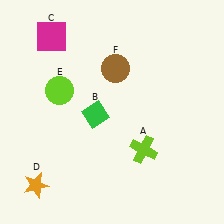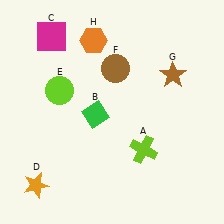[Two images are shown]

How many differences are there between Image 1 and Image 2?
There are 2 differences between the two images.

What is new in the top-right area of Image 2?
A brown star (G) was added in the top-right area of Image 2.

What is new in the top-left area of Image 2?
An orange hexagon (H) was added in the top-left area of Image 2.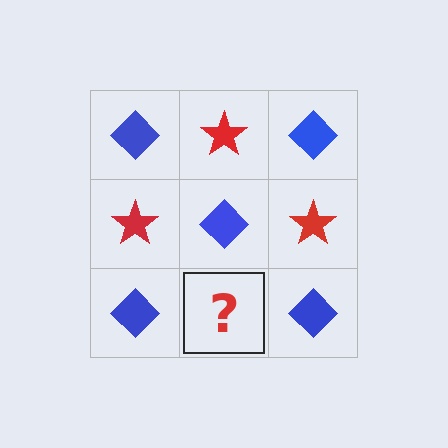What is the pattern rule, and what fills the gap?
The rule is that it alternates blue diamond and red star in a checkerboard pattern. The gap should be filled with a red star.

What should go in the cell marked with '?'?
The missing cell should contain a red star.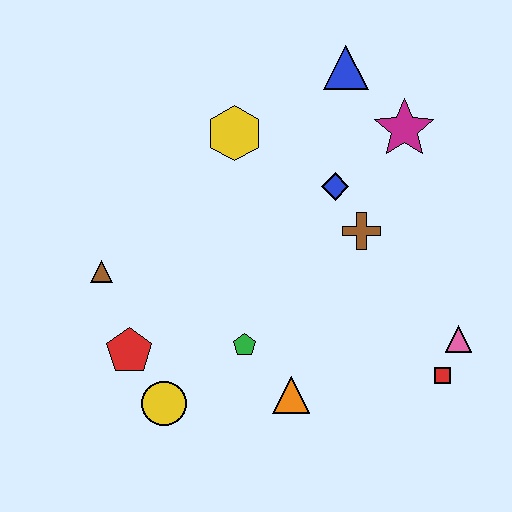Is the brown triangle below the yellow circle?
No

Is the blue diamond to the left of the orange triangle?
No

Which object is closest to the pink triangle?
The red square is closest to the pink triangle.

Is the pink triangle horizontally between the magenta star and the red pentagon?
No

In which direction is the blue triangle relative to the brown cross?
The blue triangle is above the brown cross.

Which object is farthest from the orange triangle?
The blue triangle is farthest from the orange triangle.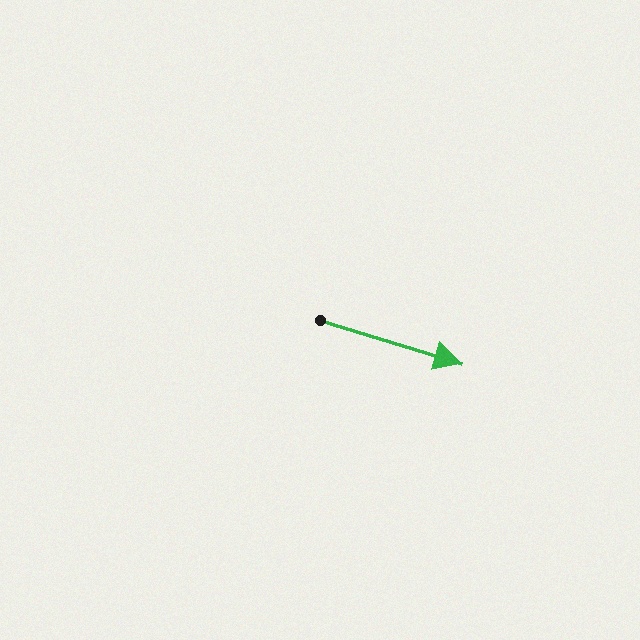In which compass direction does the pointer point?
East.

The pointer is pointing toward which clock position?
Roughly 4 o'clock.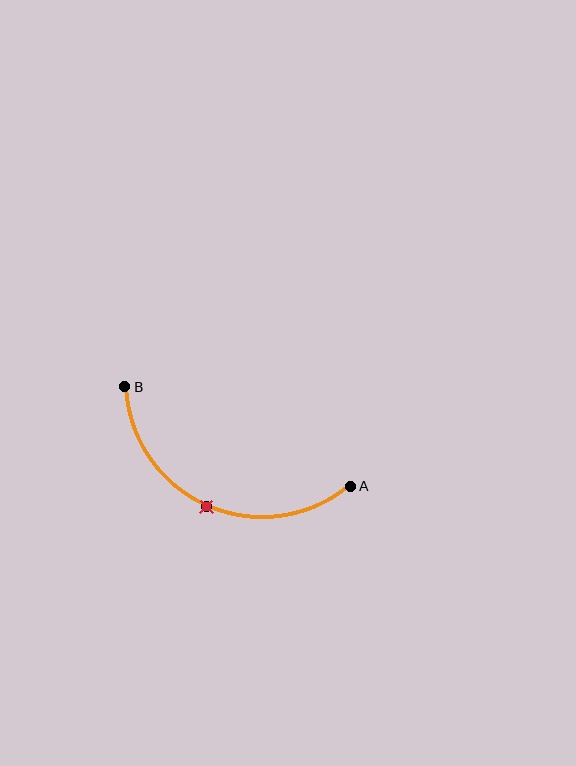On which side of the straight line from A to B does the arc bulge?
The arc bulges below the straight line connecting A and B.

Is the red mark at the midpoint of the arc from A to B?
Yes. The red mark lies on the arc at equal arc-length from both A and B — it is the arc midpoint.